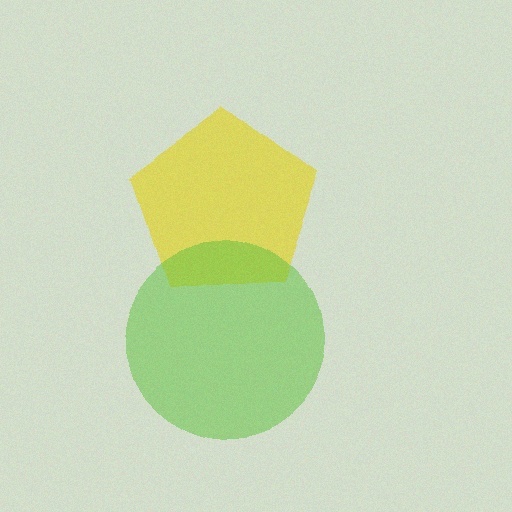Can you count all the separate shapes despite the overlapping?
Yes, there are 2 separate shapes.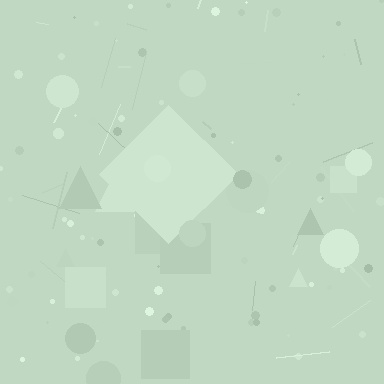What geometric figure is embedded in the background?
A diamond is embedded in the background.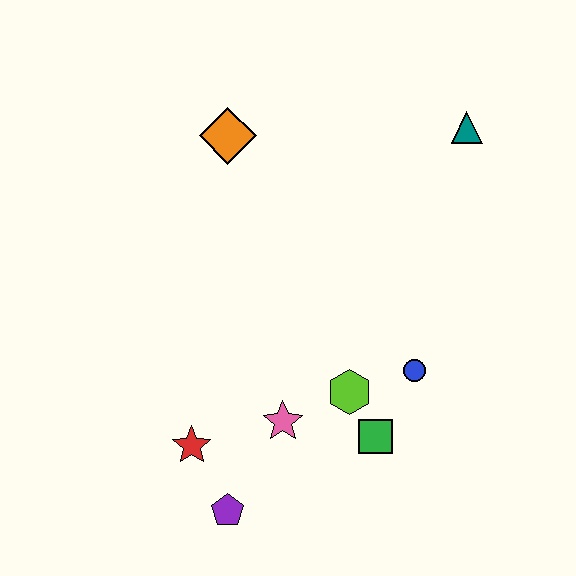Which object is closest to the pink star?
The lime hexagon is closest to the pink star.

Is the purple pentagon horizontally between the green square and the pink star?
No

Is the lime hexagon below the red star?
No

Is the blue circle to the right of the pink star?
Yes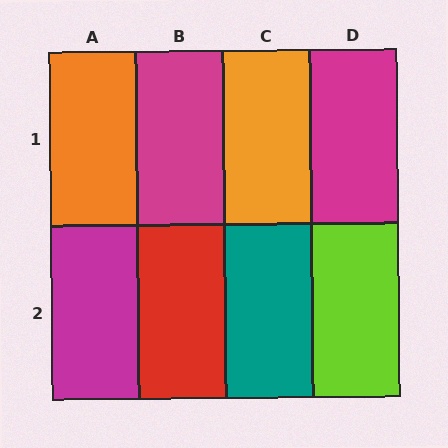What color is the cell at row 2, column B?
Red.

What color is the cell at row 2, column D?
Lime.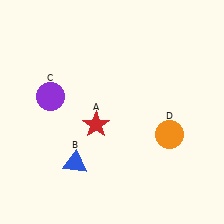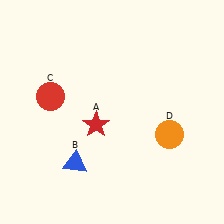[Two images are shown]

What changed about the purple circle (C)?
In Image 1, C is purple. In Image 2, it changed to red.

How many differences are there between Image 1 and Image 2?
There is 1 difference between the two images.